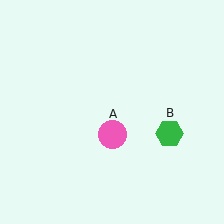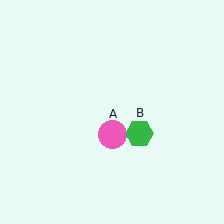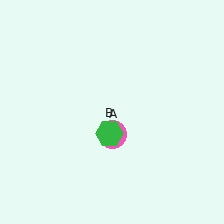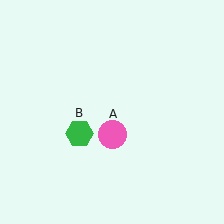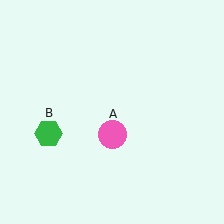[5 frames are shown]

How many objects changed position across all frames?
1 object changed position: green hexagon (object B).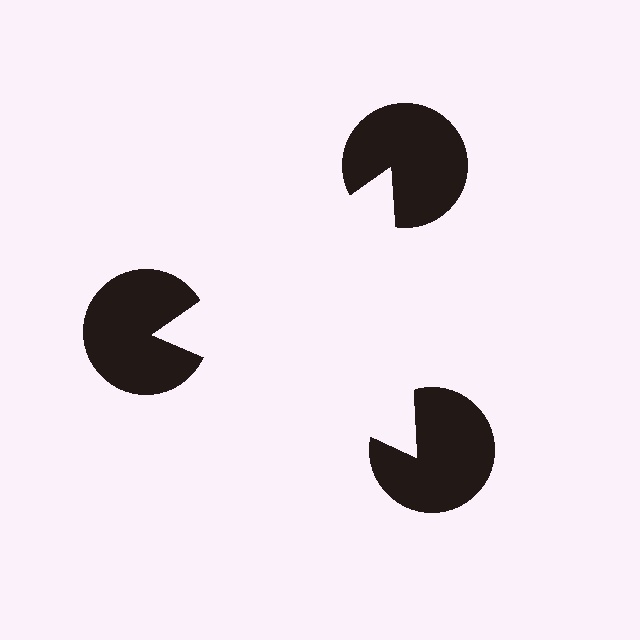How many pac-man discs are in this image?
There are 3 — one at each vertex of the illusory triangle.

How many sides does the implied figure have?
3 sides.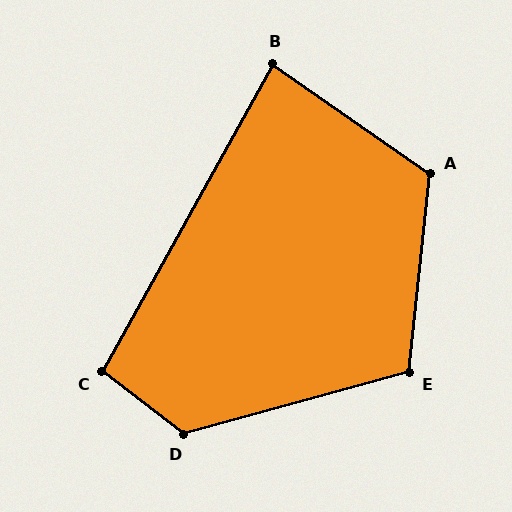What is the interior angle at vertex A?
Approximately 119 degrees (obtuse).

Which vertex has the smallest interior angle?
B, at approximately 84 degrees.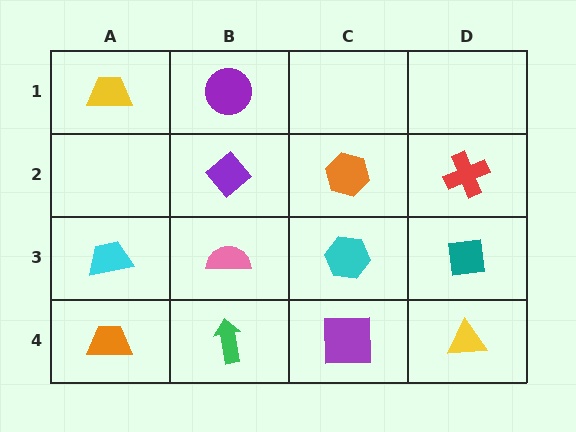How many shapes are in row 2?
3 shapes.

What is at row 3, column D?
A teal square.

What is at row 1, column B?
A purple circle.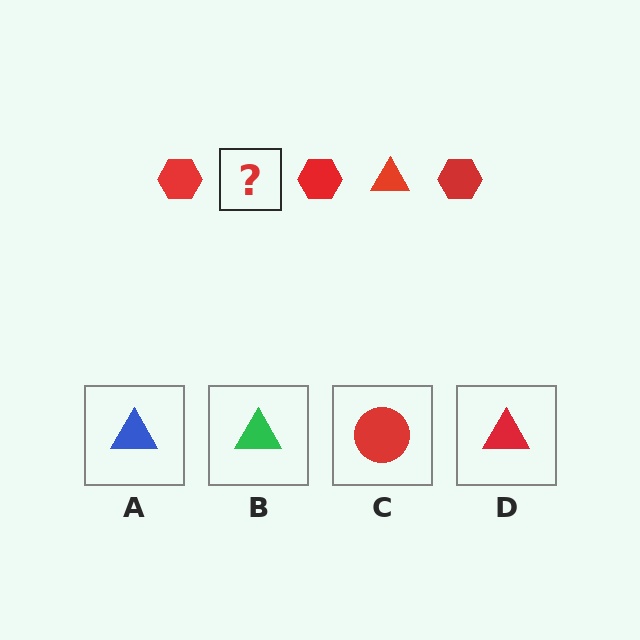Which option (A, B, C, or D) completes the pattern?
D.